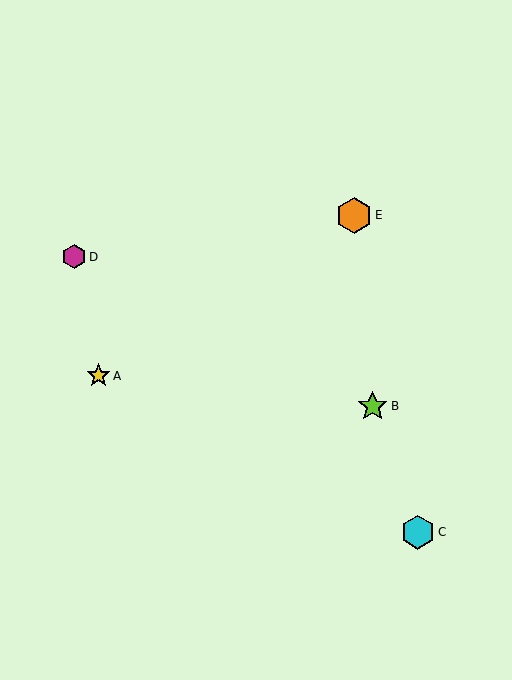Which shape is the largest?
The orange hexagon (labeled E) is the largest.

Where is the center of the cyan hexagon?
The center of the cyan hexagon is at (418, 532).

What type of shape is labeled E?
Shape E is an orange hexagon.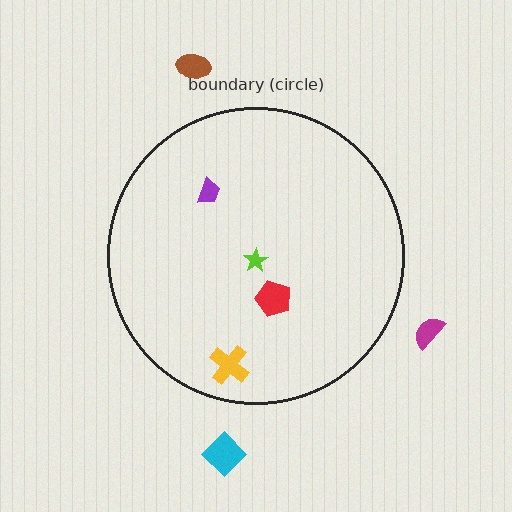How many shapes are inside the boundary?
4 inside, 3 outside.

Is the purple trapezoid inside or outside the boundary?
Inside.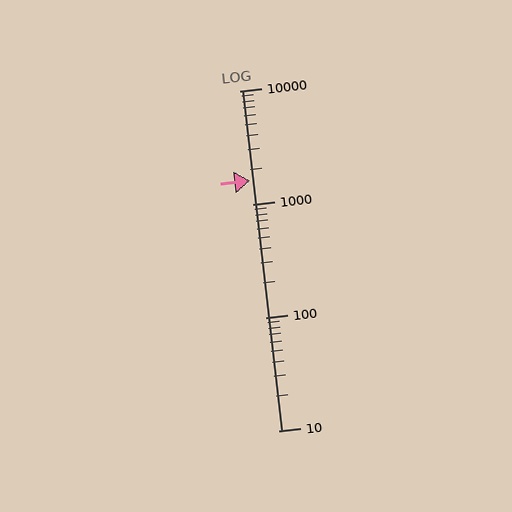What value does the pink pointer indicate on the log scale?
The pointer indicates approximately 1600.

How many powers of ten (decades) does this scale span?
The scale spans 3 decades, from 10 to 10000.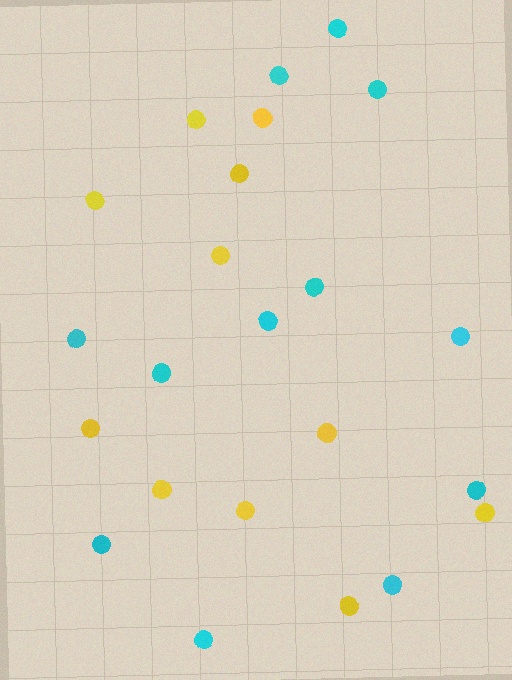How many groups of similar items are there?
There are 2 groups: one group of yellow circles (11) and one group of cyan circles (12).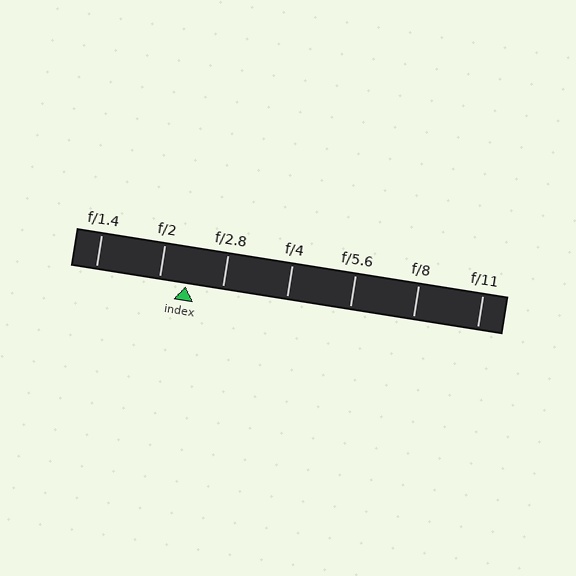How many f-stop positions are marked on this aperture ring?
There are 7 f-stop positions marked.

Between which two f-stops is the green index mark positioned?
The index mark is between f/2 and f/2.8.